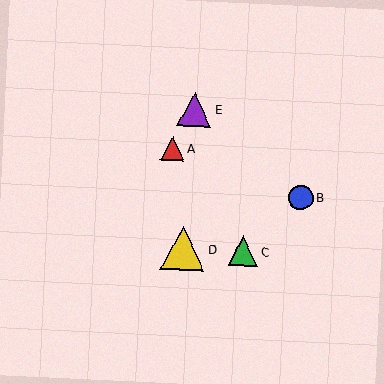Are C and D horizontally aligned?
Yes, both are at y≈251.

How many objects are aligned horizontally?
2 objects (C, D) are aligned horizontally.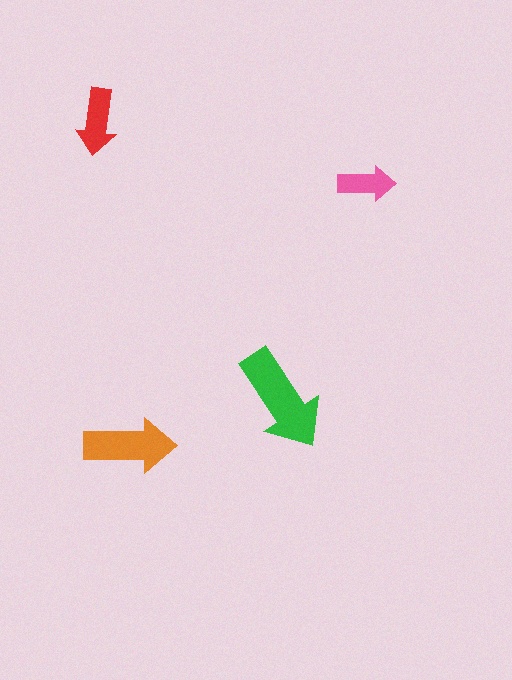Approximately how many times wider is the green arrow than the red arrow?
About 1.5 times wider.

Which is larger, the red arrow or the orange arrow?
The orange one.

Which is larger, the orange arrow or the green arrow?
The green one.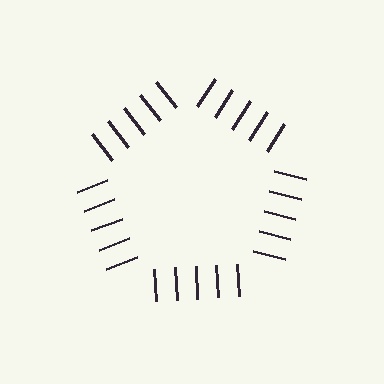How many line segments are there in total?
25 — 5 along each of the 5 edges.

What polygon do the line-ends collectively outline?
An illusory pentagon — the line segments terminate on its edges but no continuous stroke is drawn.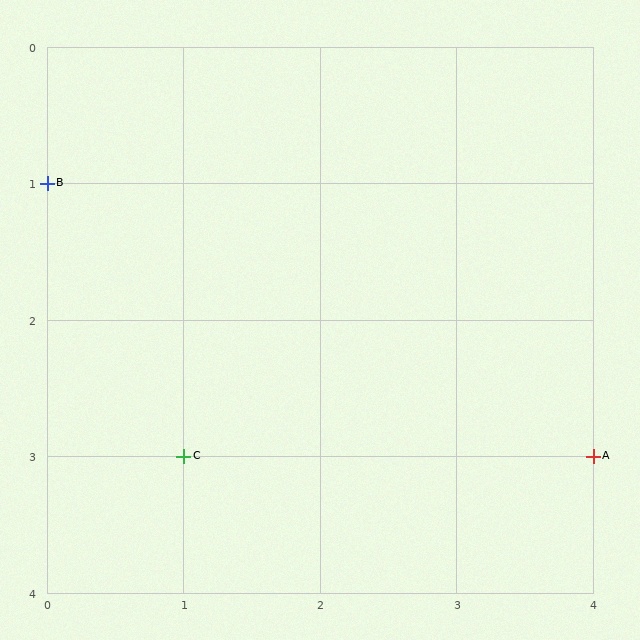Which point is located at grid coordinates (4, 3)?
Point A is at (4, 3).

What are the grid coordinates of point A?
Point A is at grid coordinates (4, 3).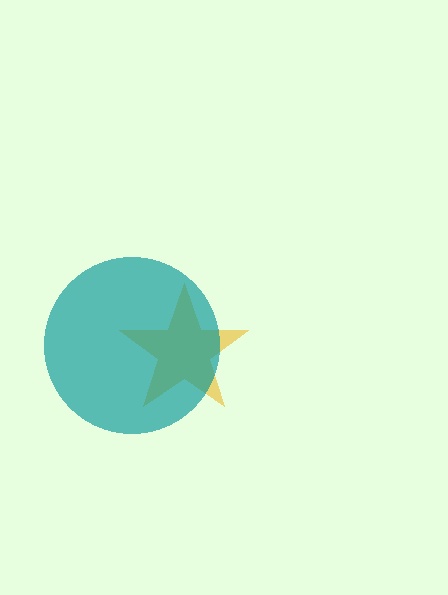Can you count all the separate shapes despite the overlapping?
Yes, there are 2 separate shapes.